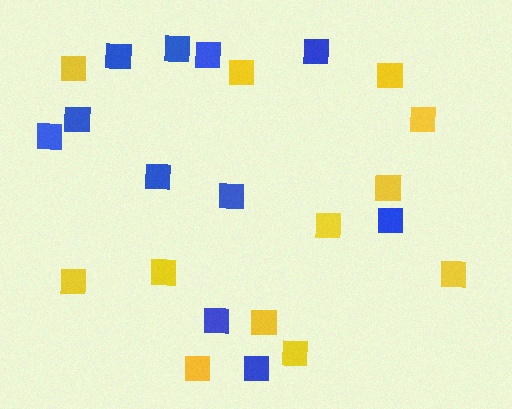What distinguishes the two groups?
There are 2 groups: one group of yellow squares (12) and one group of blue squares (11).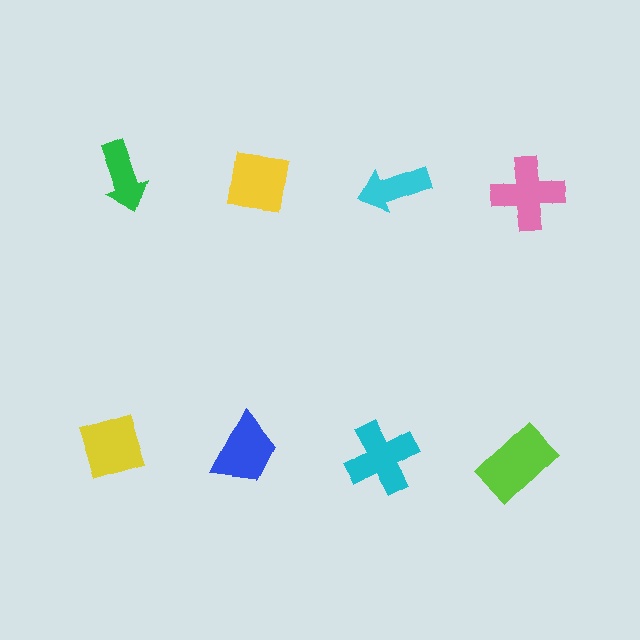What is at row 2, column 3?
A cyan cross.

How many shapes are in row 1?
4 shapes.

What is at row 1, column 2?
A yellow square.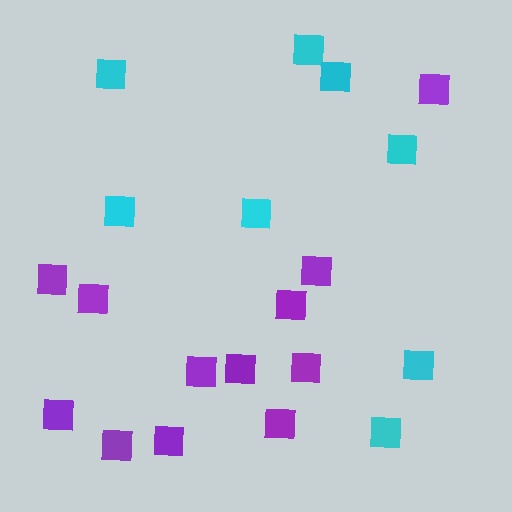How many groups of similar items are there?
There are 2 groups: one group of cyan squares (8) and one group of purple squares (12).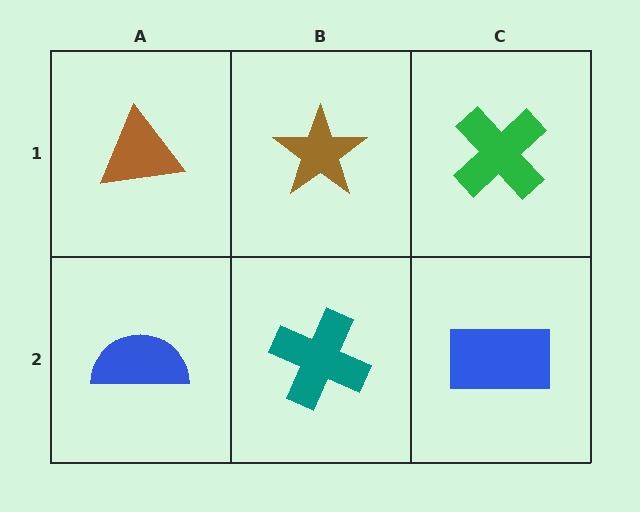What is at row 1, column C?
A green cross.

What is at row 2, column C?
A blue rectangle.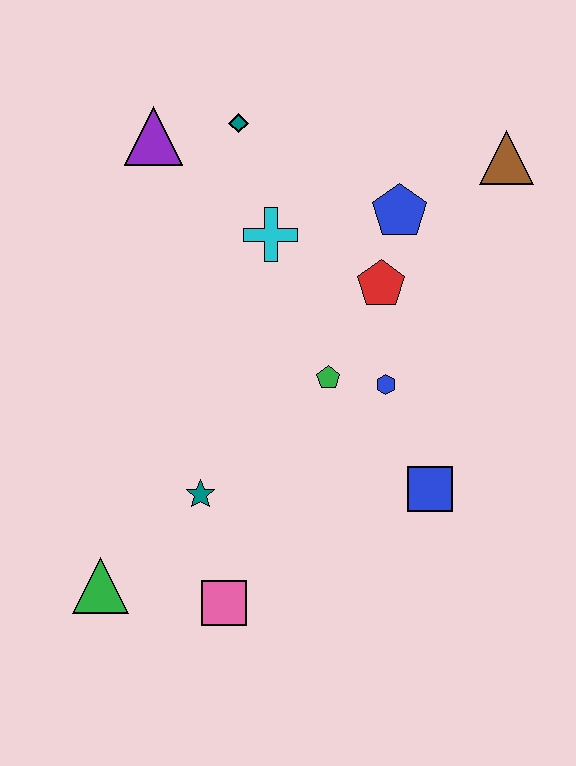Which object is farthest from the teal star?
The brown triangle is farthest from the teal star.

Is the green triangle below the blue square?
Yes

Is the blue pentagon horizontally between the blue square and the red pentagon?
Yes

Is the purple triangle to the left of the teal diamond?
Yes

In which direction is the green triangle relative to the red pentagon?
The green triangle is below the red pentagon.